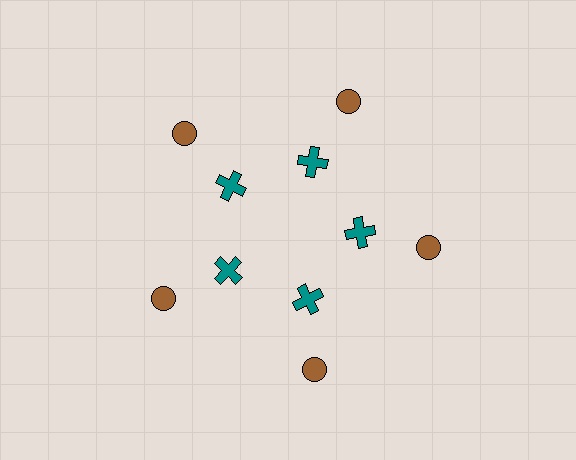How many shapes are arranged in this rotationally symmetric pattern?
There are 10 shapes, arranged in 5 groups of 2.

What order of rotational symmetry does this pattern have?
This pattern has 5-fold rotational symmetry.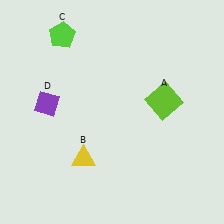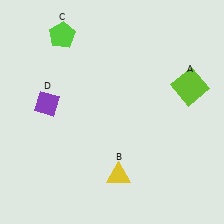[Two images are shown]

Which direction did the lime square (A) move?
The lime square (A) moved right.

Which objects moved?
The objects that moved are: the lime square (A), the yellow triangle (B).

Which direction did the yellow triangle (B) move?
The yellow triangle (B) moved right.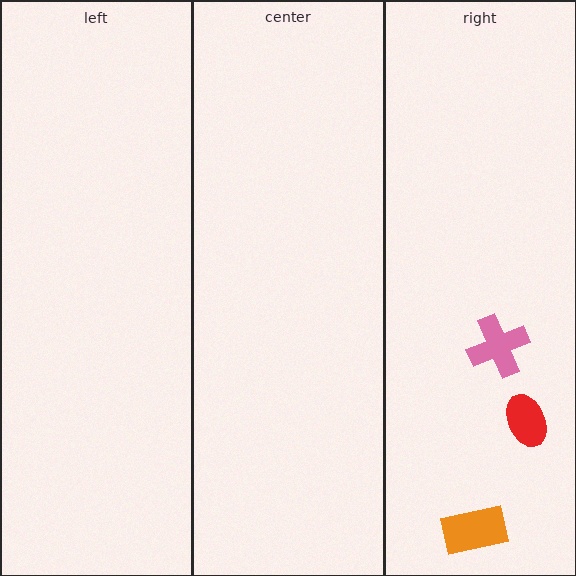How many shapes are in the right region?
3.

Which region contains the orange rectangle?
The right region.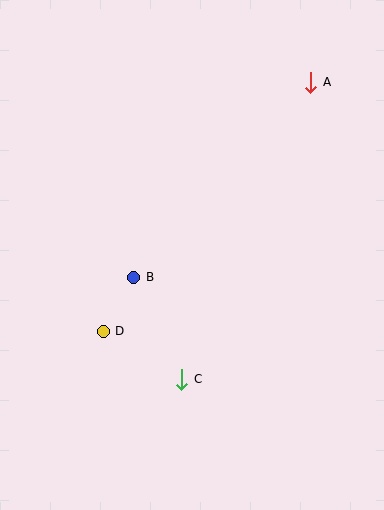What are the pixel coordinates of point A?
Point A is at (311, 82).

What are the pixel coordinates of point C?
Point C is at (182, 379).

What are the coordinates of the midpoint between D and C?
The midpoint between D and C is at (142, 355).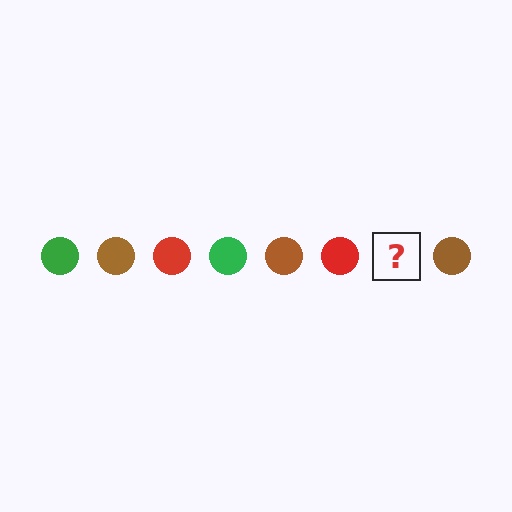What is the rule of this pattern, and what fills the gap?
The rule is that the pattern cycles through green, brown, red circles. The gap should be filled with a green circle.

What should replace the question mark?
The question mark should be replaced with a green circle.